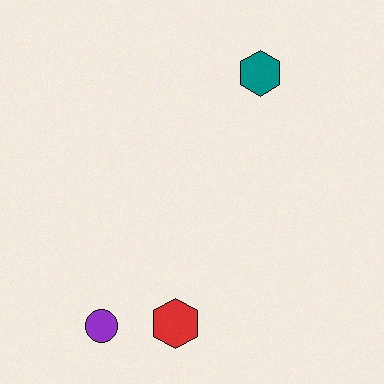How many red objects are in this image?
There is 1 red object.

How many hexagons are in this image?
There are 2 hexagons.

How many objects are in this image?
There are 3 objects.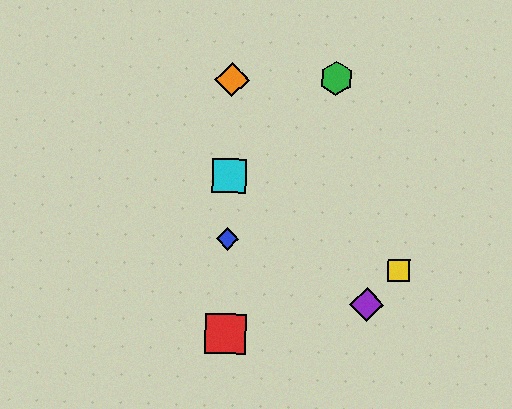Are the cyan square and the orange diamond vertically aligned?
Yes, both are at x≈230.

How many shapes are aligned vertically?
4 shapes (the red square, the blue diamond, the orange diamond, the cyan square) are aligned vertically.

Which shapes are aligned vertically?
The red square, the blue diamond, the orange diamond, the cyan square are aligned vertically.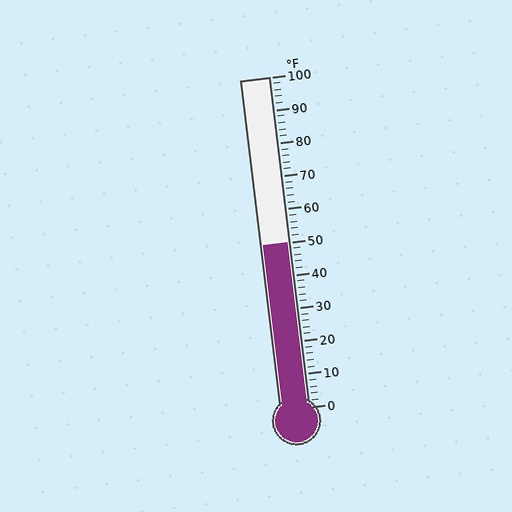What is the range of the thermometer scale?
The thermometer scale ranges from 0°F to 100°F.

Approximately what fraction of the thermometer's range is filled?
The thermometer is filled to approximately 50% of its range.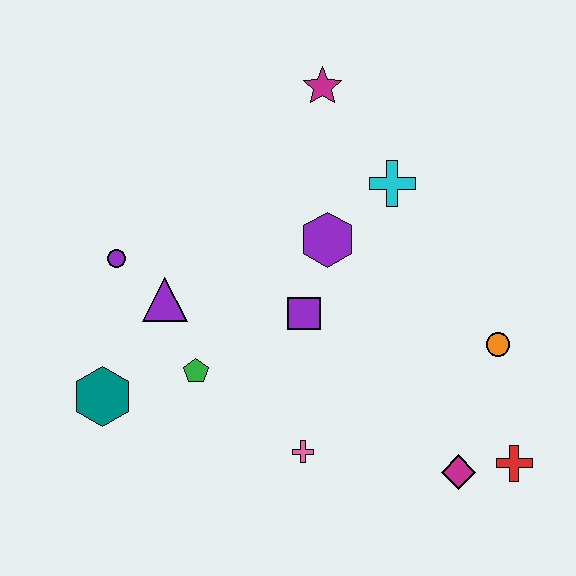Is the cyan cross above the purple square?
Yes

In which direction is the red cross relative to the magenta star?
The red cross is below the magenta star.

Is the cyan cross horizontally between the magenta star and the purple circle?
No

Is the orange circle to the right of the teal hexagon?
Yes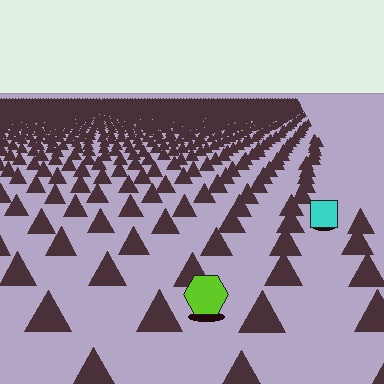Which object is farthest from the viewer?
The cyan square is farthest from the viewer. It appears smaller and the ground texture around it is denser.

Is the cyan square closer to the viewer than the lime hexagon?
No. The lime hexagon is closer — you can tell from the texture gradient: the ground texture is coarser near it.